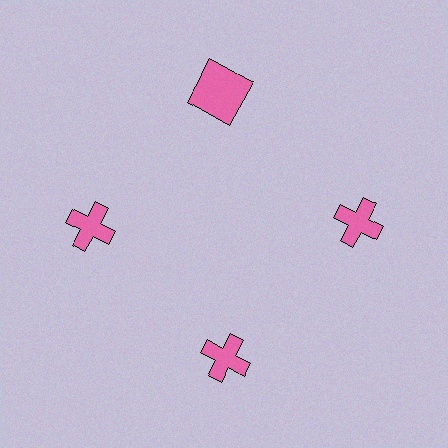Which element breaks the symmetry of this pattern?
The pink square at roughly the 12 o'clock position breaks the symmetry. All other shapes are pink crosses.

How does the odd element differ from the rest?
It has a different shape: square instead of cross.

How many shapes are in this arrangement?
There are 4 shapes arranged in a ring pattern.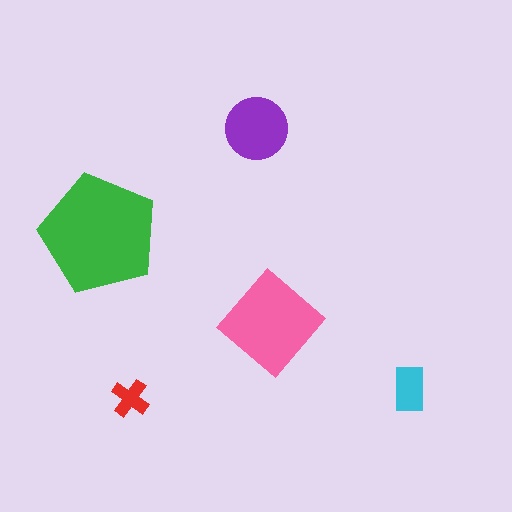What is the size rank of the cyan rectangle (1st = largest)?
4th.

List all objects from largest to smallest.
The green pentagon, the pink diamond, the purple circle, the cyan rectangle, the red cross.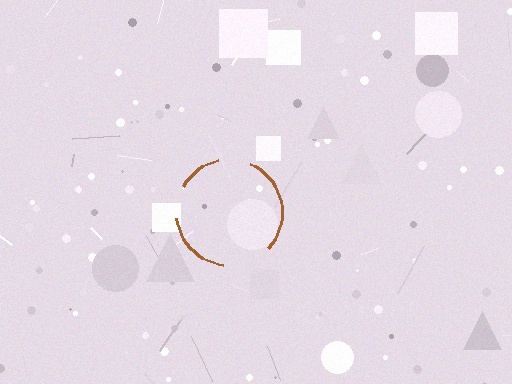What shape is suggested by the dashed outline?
The dashed outline suggests a circle.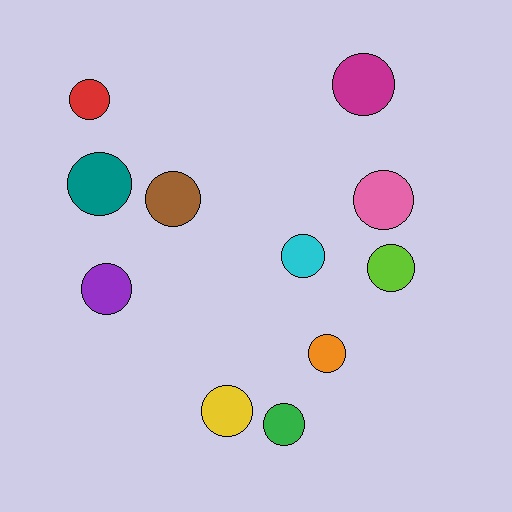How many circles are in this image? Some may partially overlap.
There are 11 circles.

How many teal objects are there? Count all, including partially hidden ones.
There is 1 teal object.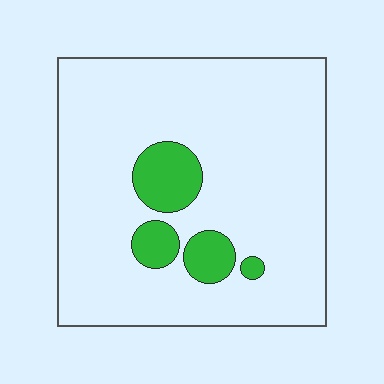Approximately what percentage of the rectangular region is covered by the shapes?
Approximately 10%.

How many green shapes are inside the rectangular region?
4.